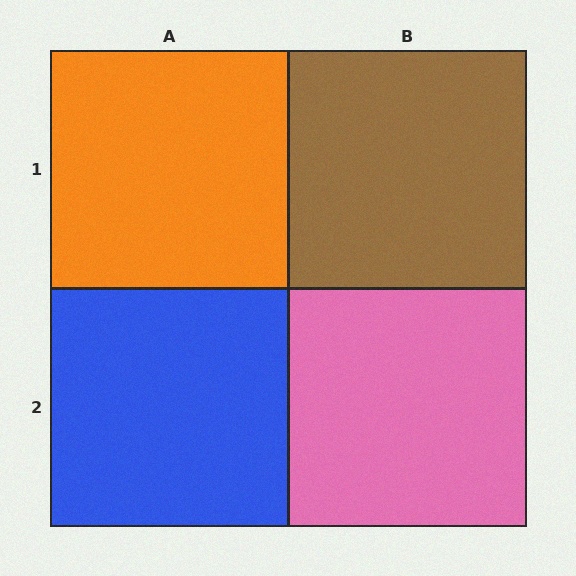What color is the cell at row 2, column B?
Pink.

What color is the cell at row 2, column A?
Blue.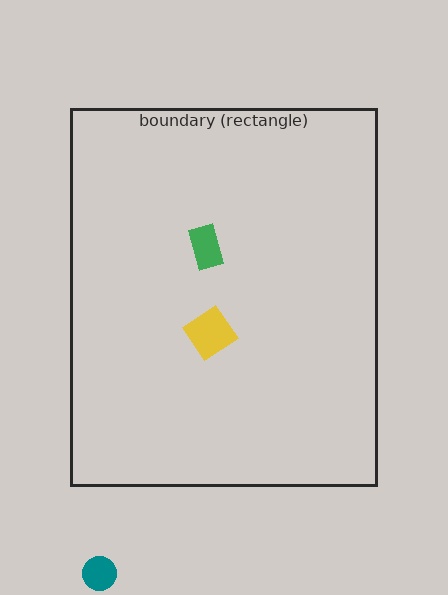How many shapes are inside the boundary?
2 inside, 1 outside.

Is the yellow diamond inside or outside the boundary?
Inside.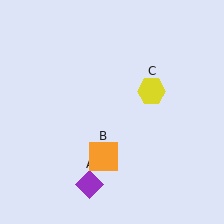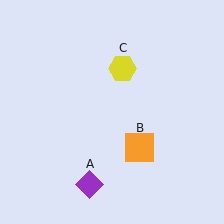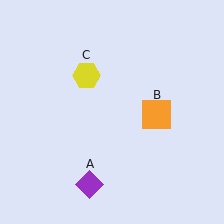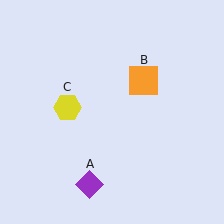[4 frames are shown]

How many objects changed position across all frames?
2 objects changed position: orange square (object B), yellow hexagon (object C).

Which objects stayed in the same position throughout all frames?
Purple diamond (object A) remained stationary.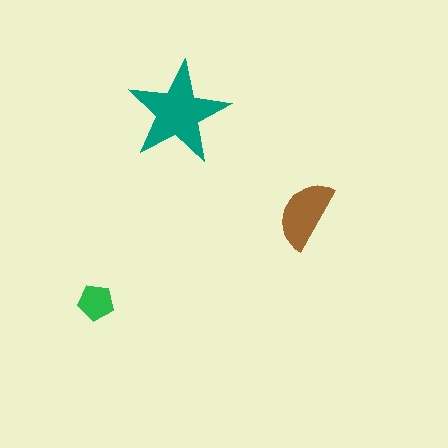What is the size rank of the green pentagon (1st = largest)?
3rd.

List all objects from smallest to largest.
The green pentagon, the brown semicircle, the teal star.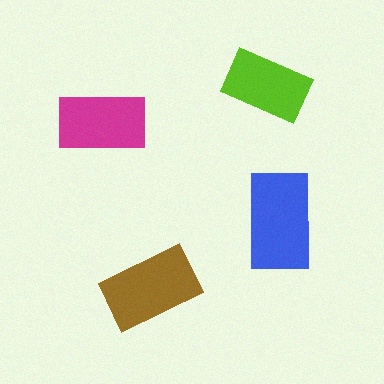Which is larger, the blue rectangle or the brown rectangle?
The blue one.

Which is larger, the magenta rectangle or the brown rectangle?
The brown one.